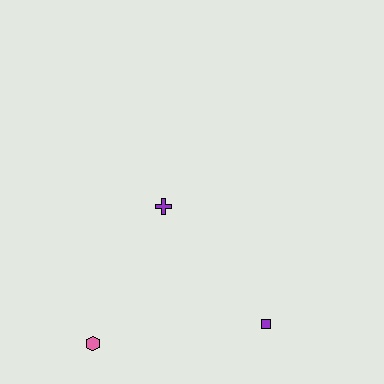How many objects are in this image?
There are 3 objects.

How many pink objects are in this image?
There is 1 pink object.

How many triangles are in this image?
There are no triangles.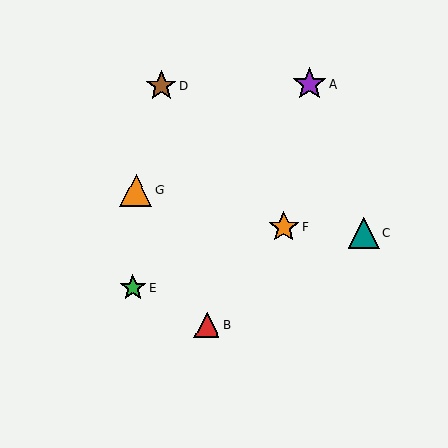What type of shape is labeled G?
Shape G is an orange triangle.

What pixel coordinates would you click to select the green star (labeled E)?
Click at (133, 288) to select the green star E.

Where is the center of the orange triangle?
The center of the orange triangle is at (136, 190).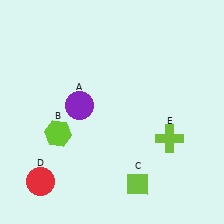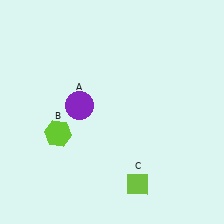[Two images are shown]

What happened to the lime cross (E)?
The lime cross (E) was removed in Image 2. It was in the bottom-right area of Image 1.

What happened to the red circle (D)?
The red circle (D) was removed in Image 2. It was in the bottom-left area of Image 1.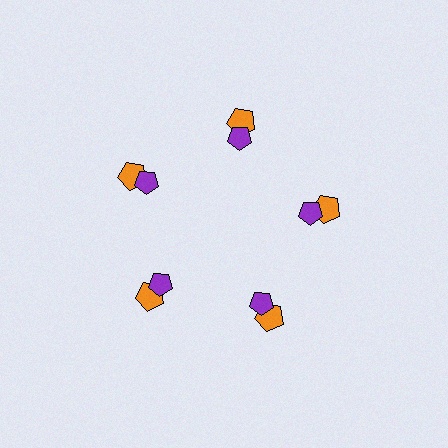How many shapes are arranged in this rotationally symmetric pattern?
There are 10 shapes, arranged in 5 groups of 2.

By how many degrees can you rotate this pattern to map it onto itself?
The pattern maps onto itself every 72 degrees of rotation.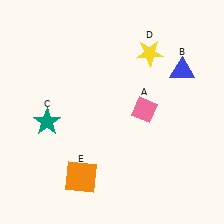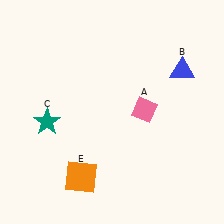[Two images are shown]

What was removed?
The yellow star (D) was removed in Image 2.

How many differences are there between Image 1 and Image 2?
There is 1 difference between the two images.